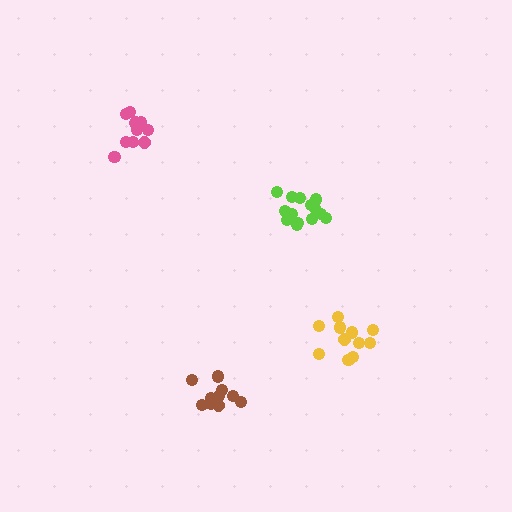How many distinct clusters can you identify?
There are 4 distinct clusters.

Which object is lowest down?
The brown cluster is bottommost.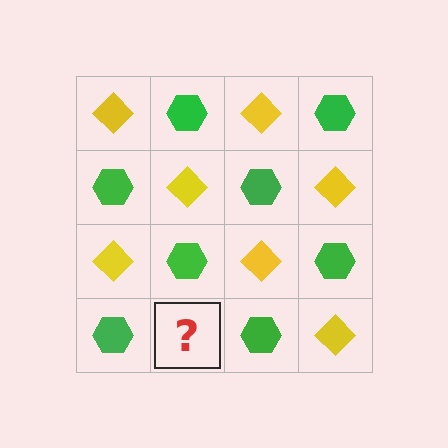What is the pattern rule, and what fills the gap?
The rule is that it alternates yellow diamond and green hexagon in a checkerboard pattern. The gap should be filled with a yellow diamond.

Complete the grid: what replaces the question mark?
The question mark should be replaced with a yellow diamond.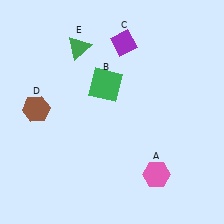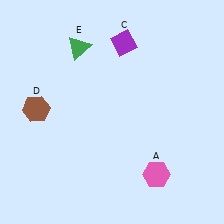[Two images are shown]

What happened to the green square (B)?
The green square (B) was removed in Image 2. It was in the top-left area of Image 1.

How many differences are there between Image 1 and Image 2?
There is 1 difference between the two images.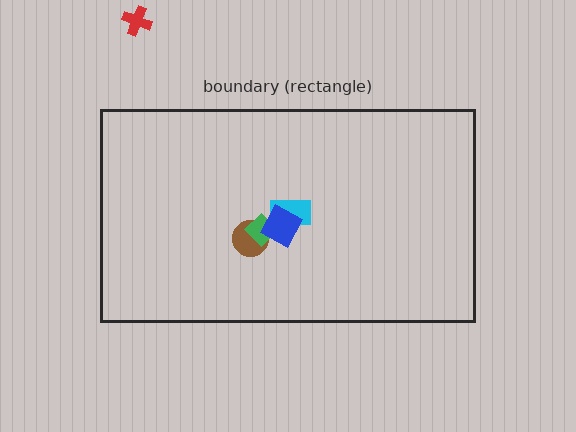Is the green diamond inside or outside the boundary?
Inside.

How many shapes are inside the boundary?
4 inside, 1 outside.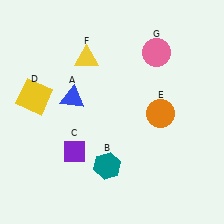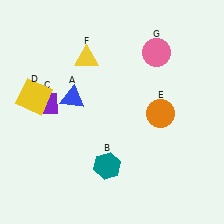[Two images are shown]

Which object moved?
The purple diamond (C) moved up.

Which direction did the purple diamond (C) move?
The purple diamond (C) moved up.